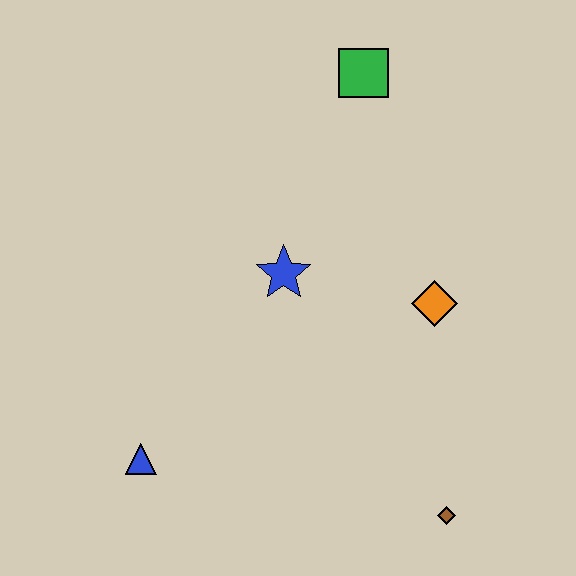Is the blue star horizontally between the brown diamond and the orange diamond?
No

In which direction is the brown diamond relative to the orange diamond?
The brown diamond is below the orange diamond.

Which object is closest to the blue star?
The orange diamond is closest to the blue star.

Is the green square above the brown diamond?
Yes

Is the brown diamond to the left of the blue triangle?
No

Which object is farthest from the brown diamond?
The green square is farthest from the brown diamond.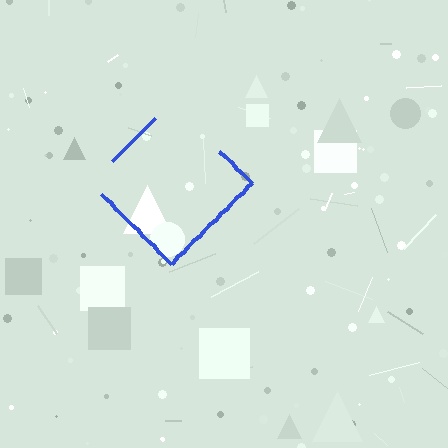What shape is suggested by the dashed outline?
The dashed outline suggests a diamond.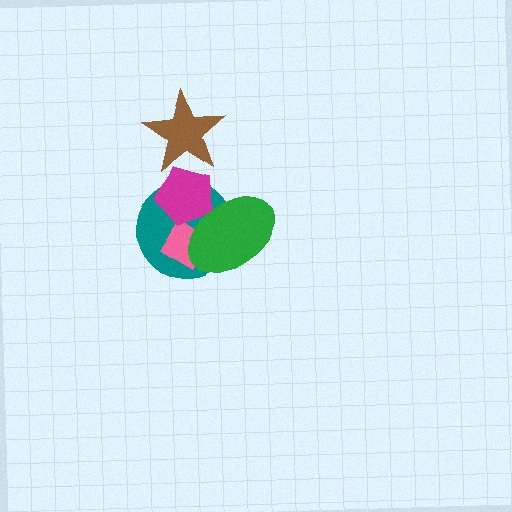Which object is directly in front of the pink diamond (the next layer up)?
The magenta pentagon is directly in front of the pink diamond.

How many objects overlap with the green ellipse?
3 objects overlap with the green ellipse.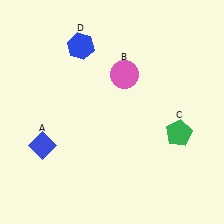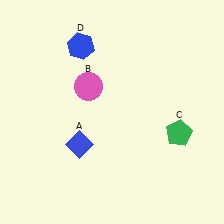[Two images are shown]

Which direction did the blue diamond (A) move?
The blue diamond (A) moved right.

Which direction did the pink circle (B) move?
The pink circle (B) moved left.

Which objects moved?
The objects that moved are: the blue diamond (A), the pink circle (B).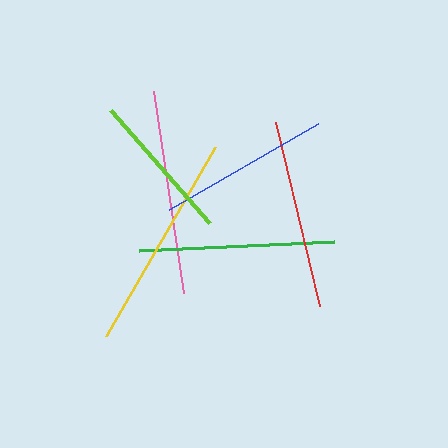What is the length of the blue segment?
The blue segment is approximately 172 pixels long.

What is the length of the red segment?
The red segment is approximately 189 pixels long.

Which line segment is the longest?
The yellow line is the longest at approximately 218 pixels.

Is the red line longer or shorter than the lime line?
The red line is longer than the lime line.